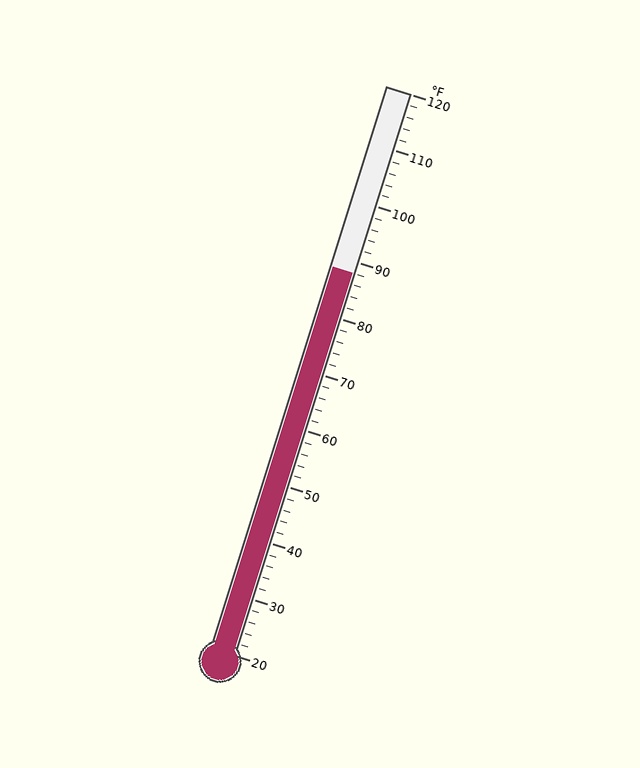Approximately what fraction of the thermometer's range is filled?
The thermometer is filled to approximately 70% of its range.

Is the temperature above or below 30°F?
The temperature is above 30°F.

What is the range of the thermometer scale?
The thermometer scale ranges from 20°F to 120°F.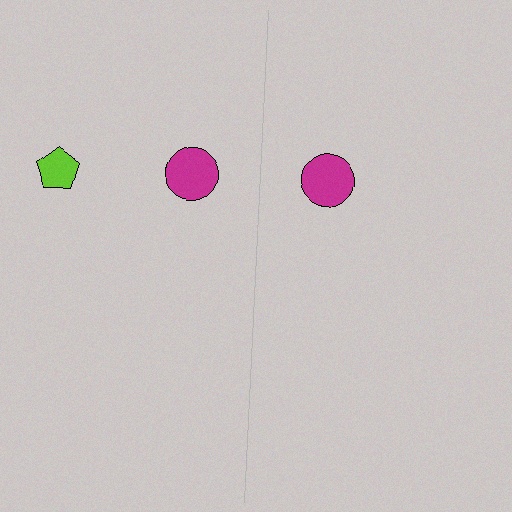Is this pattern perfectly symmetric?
No, the pattern is not perfectly symmetric. A lime pentagon is missing from the right side.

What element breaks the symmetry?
A lime pentagon is missing from the right side.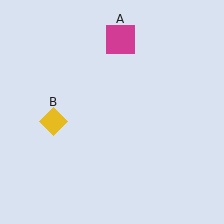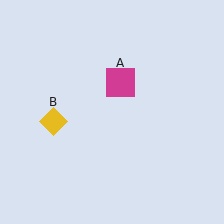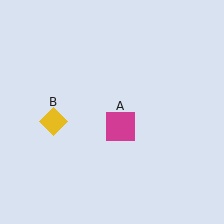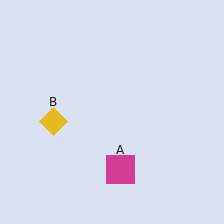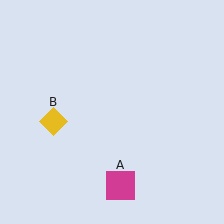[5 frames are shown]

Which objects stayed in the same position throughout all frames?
Yellow diamond (object B) remained stationary.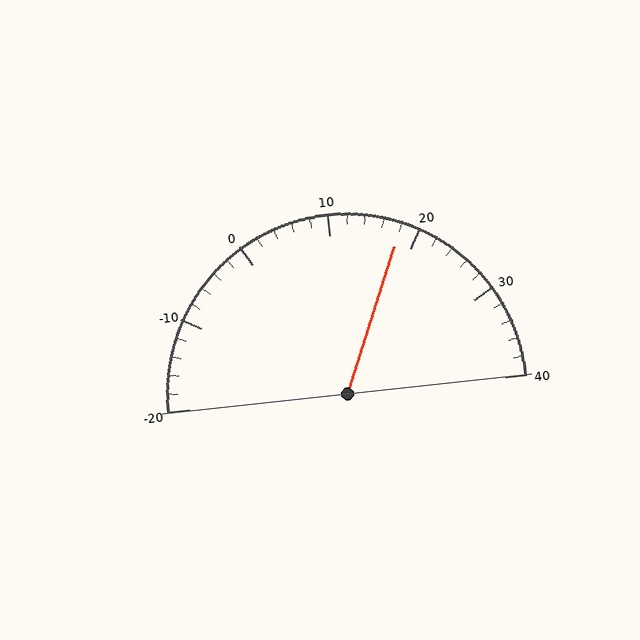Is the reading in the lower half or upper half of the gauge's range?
The reading is in the upper half of the range (-20 to 40).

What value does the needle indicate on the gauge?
The needle indicates approximately 18.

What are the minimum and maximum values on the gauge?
The gauge ranges from -20 to 40.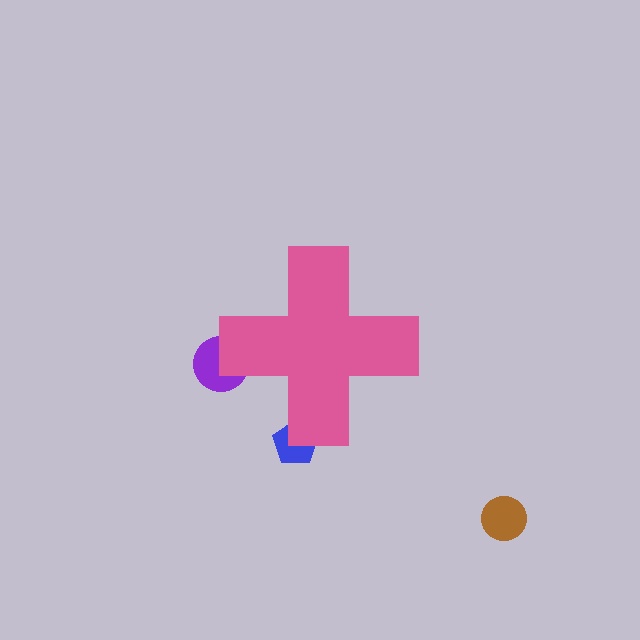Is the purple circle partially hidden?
Yes, the purple circle is partially hidden behind the pink cross.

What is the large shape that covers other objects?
A pink cross.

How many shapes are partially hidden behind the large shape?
2 shapes are partially hidden.